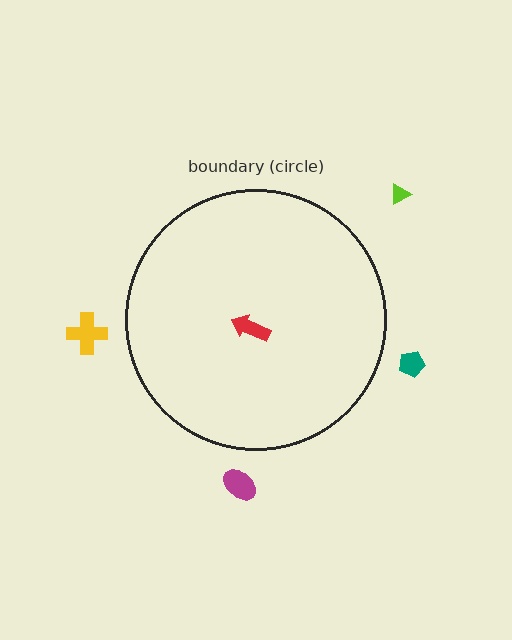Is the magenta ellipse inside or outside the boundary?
Outside.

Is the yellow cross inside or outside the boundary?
Outside.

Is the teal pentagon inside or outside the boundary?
Outside.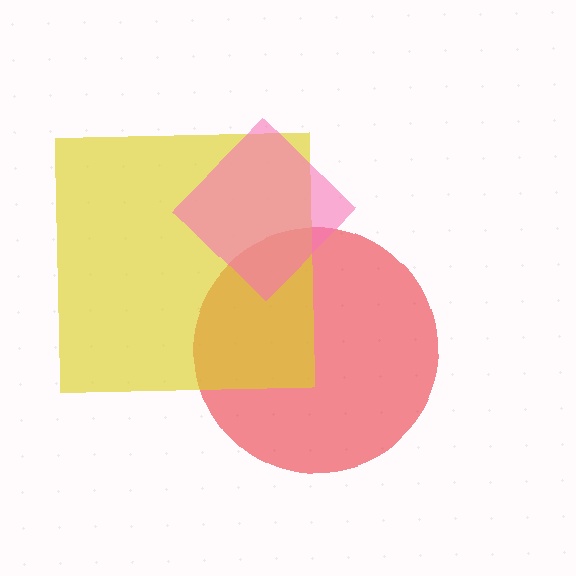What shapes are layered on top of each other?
The layered shapes are: a red circle, a yellow square, a pink diamond.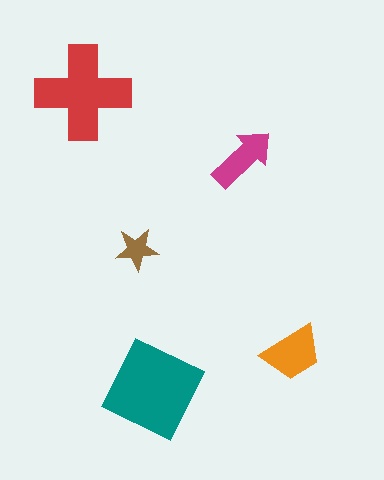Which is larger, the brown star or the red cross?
The red cross.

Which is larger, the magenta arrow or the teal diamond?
The teal diamond.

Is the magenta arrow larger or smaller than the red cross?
Smaller.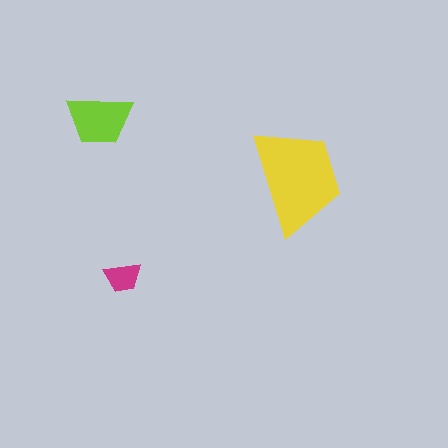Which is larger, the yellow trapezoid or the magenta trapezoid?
The yellow one.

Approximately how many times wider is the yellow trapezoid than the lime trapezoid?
About 1.5 times wider.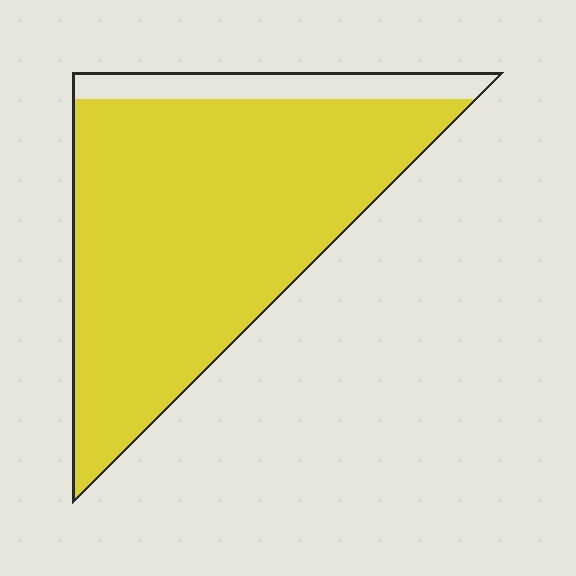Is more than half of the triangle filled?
Yes.